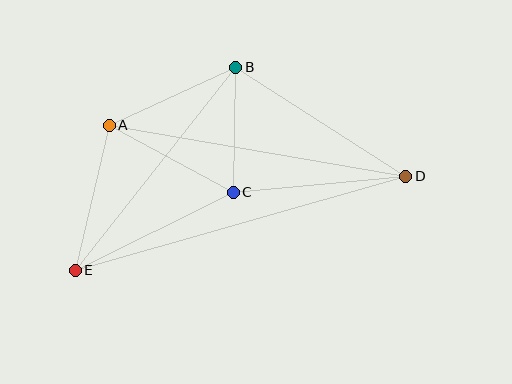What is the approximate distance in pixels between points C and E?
The distance between C and E is approximately 176 pixels.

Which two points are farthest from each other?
Points D and E are farthest from each other.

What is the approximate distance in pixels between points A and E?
The distance between A and E is approximately 149 pixels.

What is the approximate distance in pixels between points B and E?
The distance between B and E is approximately 259 pixels.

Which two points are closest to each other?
Points B and C are closest to each other.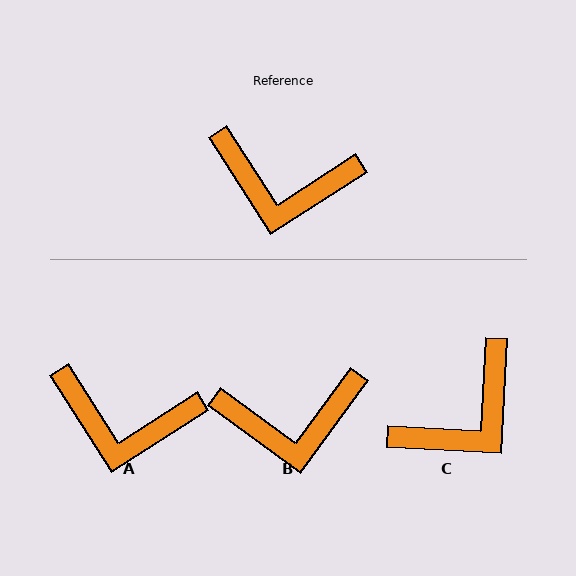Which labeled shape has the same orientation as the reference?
A.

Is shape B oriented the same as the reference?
No, it is off by about 21 degrees.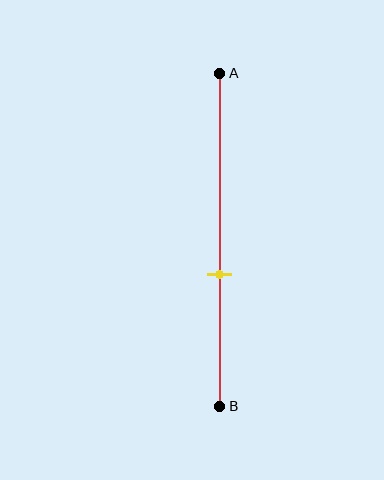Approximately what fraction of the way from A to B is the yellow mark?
The yellow mark is approximately 60% of the way from A to B.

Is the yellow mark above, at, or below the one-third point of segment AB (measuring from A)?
The yellow mark is below the one-third point of segment AB.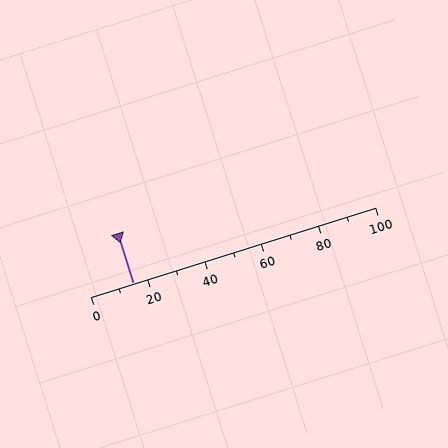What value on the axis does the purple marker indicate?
The marker indicates approximately 15.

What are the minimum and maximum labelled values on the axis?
The axis runs from 0 to 100.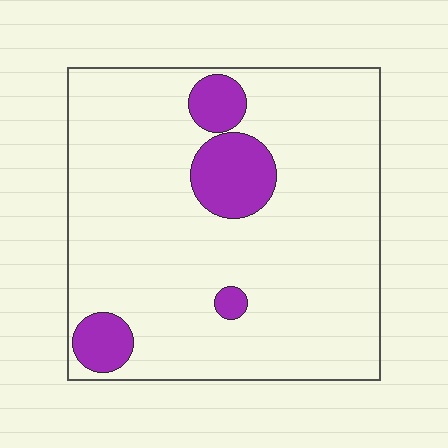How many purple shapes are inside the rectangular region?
4.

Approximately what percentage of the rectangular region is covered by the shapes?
Approximately 15%.